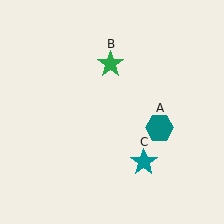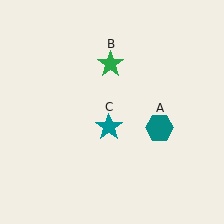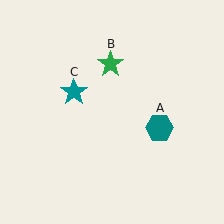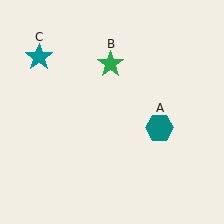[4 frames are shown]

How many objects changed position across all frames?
1 object changed position: teal star (object C).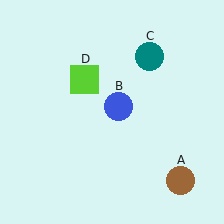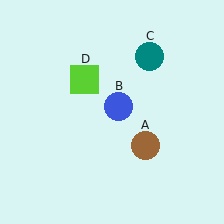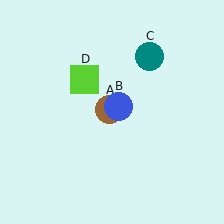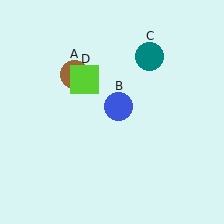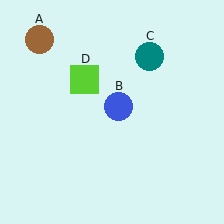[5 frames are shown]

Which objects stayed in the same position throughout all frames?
Blue circle (object B) and teal circle (object C) and lime square (object D) remained stationary.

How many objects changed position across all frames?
1 object changed position: brown circle (object A).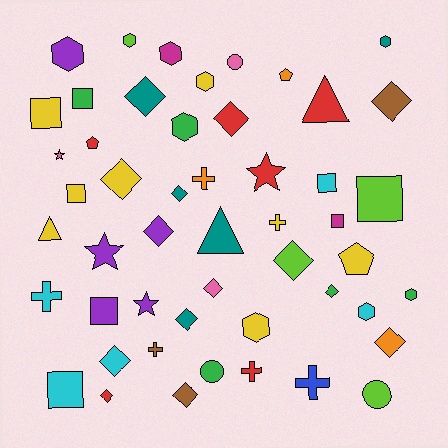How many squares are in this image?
There are 8 squares.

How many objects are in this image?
There are 50 objects.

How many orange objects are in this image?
There are 3 orange objects.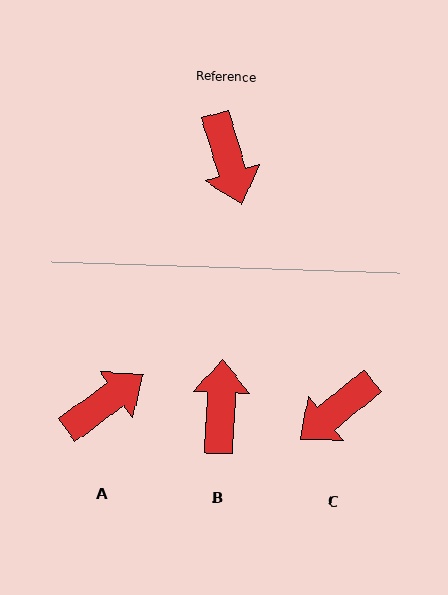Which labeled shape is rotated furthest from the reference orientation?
B, about 161 degrees away.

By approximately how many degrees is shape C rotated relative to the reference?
Approximately 68 degrees clockwise.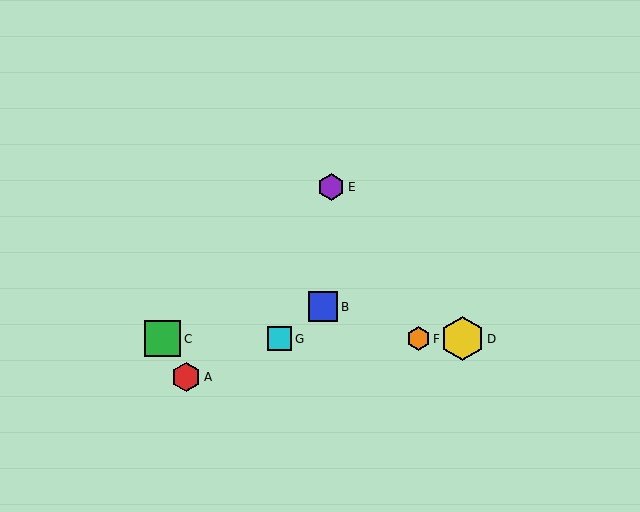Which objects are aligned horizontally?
Objects C, D, F, G are aligned horizontally.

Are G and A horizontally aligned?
No, G is at y≈339 and A is at y≈377.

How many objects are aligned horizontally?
4 objects (C, D, F, G) are aligned horizontally.